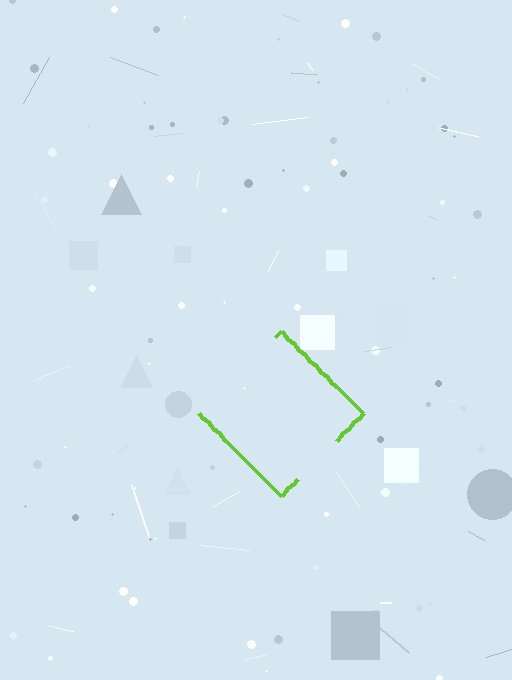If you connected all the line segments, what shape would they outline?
They would outline a diamond.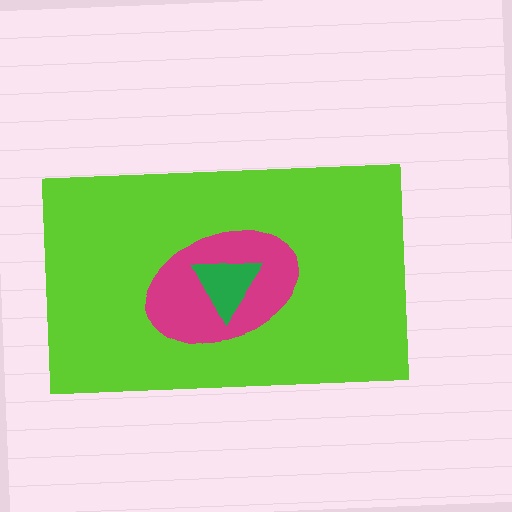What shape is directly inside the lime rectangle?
The magenta ellipse.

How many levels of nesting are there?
3.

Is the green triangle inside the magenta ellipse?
Yes.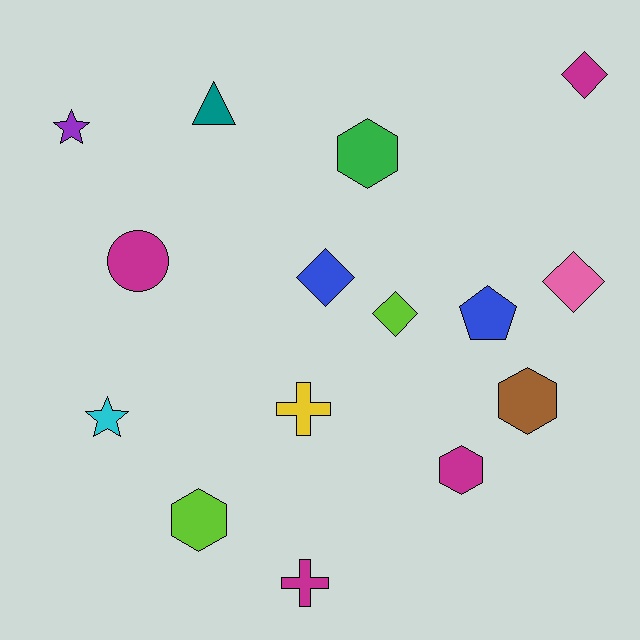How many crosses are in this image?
There are 2 crosses.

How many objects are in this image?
There are 15 objects.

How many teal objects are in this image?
There is 1 teal object.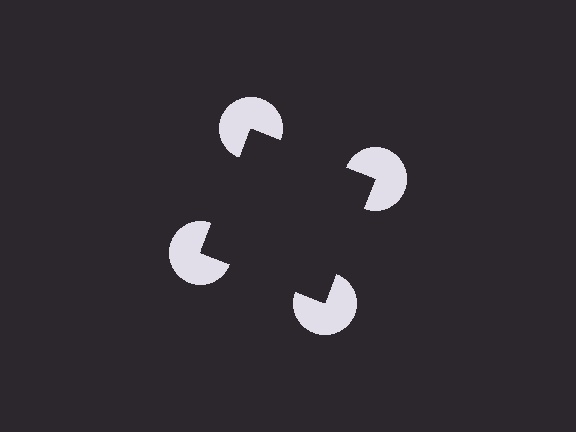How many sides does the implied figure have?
4 sides.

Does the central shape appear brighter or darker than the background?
It typically appears slightly darker than the background, even though no actual brightness change is drawn.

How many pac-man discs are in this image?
There are 4 — one at each vertex of the illusory square.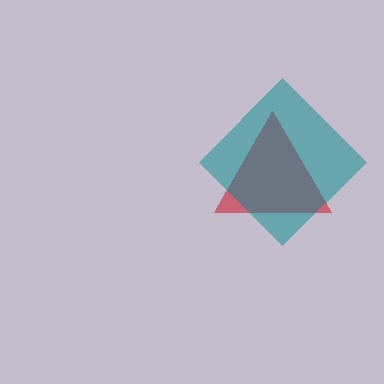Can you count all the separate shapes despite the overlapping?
Yes, there are 2 separate shapes.